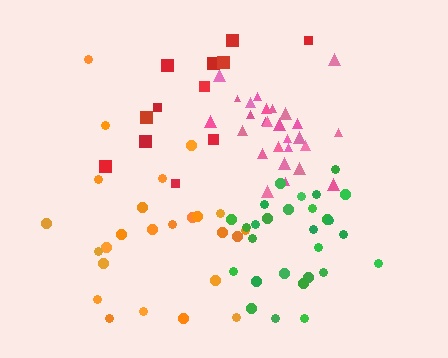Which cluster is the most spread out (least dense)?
Red.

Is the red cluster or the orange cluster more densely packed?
Orange.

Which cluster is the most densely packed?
Pink.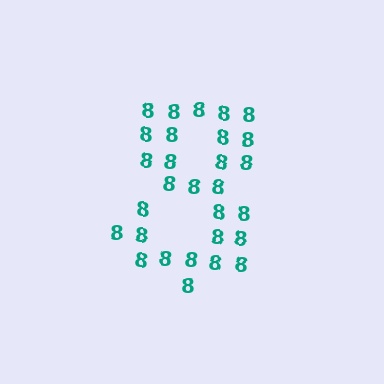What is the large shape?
The large shape is the digit 8.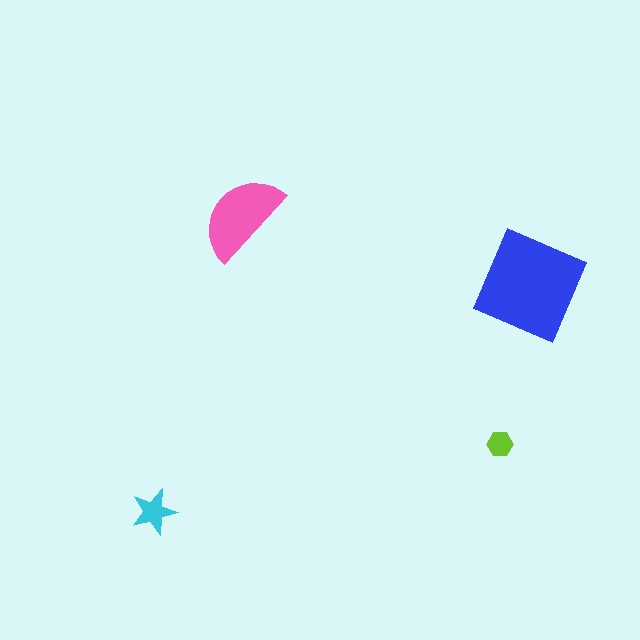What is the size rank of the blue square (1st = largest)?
1st.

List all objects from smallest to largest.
The lime hexagon, the cyan star, the pink semicircle, the blue square.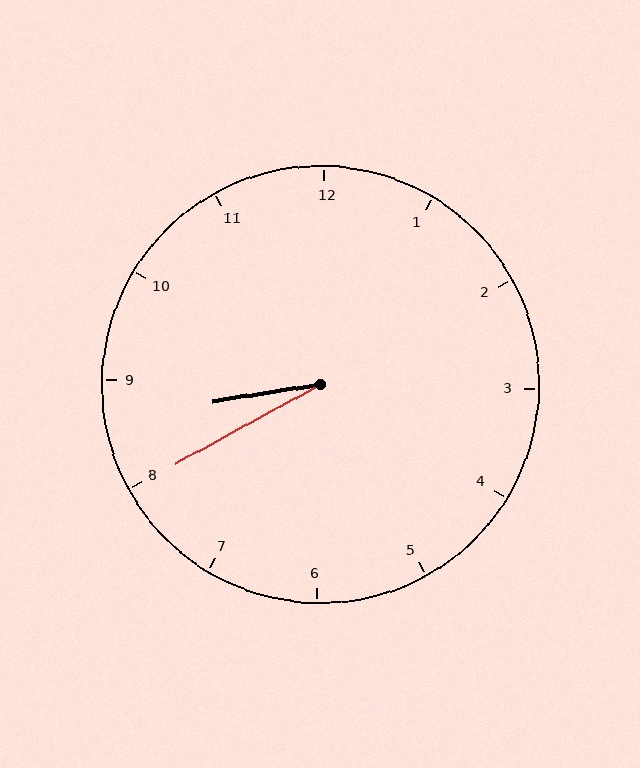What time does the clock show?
8:40.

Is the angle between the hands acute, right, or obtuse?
It is acute.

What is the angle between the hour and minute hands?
Approximately 20 degrees.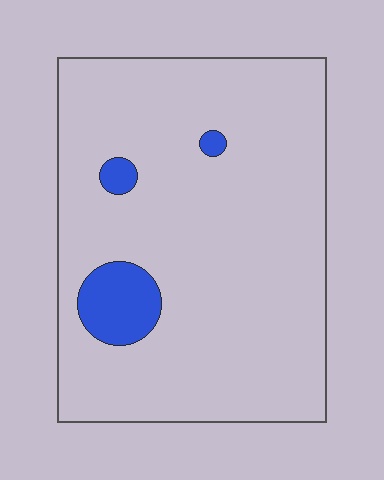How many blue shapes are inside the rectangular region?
3.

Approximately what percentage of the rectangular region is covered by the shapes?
Approximately 5%.